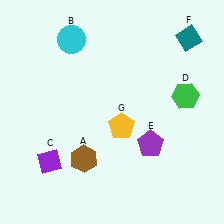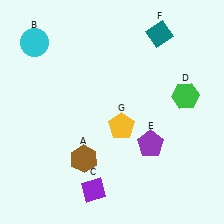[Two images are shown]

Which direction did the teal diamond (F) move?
The teal diamond (F) moved left.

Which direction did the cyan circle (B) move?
The cyan circle (B) moved left.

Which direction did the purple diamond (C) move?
The purple diamond (C) moved right.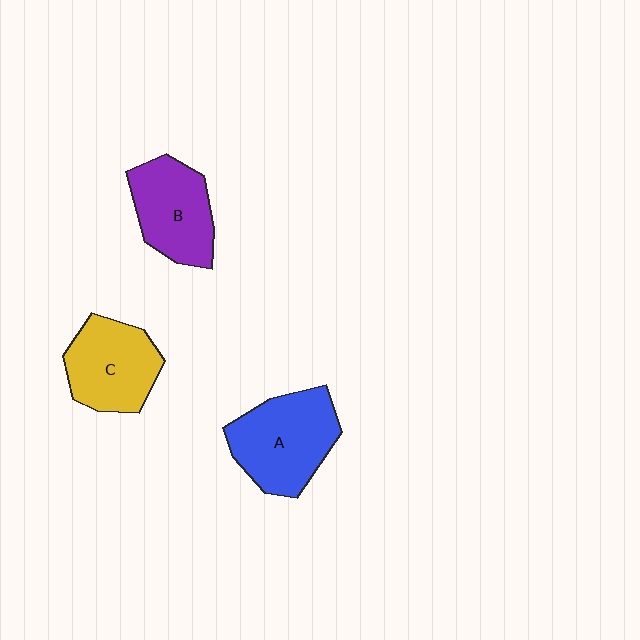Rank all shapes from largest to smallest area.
From largest to smallest: A (blue), C (yellow), B (purple).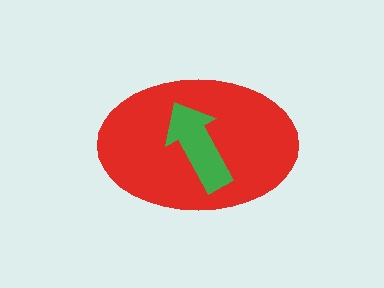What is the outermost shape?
The red ellipse.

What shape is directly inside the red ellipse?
The green arrow.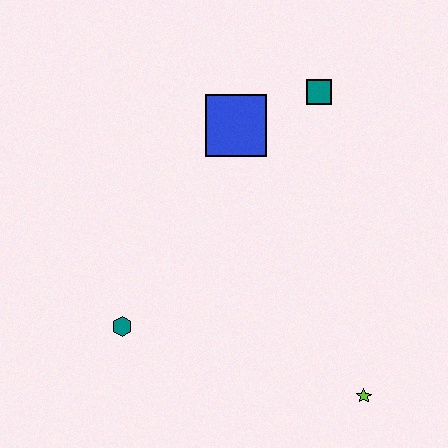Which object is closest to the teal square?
The blue square is closest to the teal square.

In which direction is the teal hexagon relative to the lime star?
The teal hexagon is to the left of the lime star.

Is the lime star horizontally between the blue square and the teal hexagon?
No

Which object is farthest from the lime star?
The teal square is farthest from the lime star.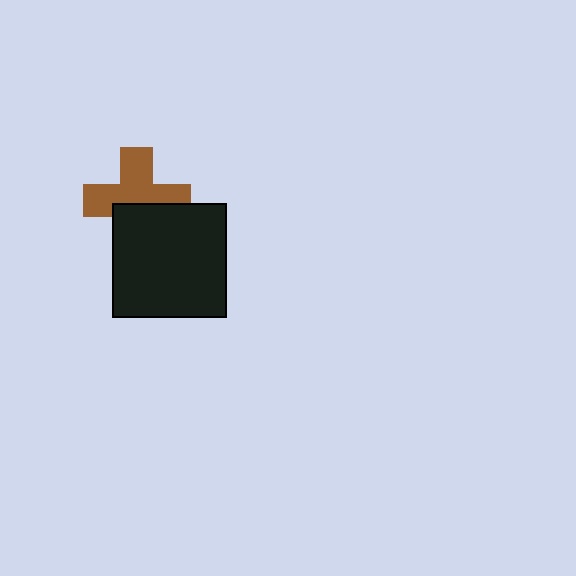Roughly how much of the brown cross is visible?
About half of it is visible (roughly 61%).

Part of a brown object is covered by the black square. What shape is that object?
It is a cross.